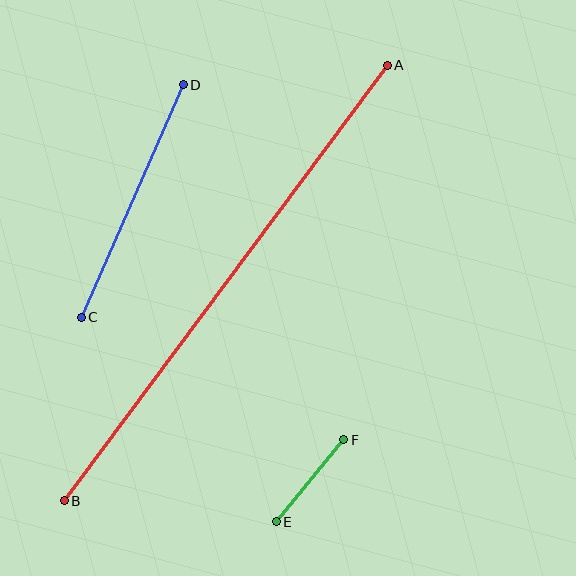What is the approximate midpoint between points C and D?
The midpoint is at approximately (132, 201) pixels.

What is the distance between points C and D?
The distance is approximately 254 pixels.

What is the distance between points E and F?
The distance is approximately 106 pixels.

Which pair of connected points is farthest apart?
Points A and B are farthest apart.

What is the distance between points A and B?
The distance is approximately 542 pixels.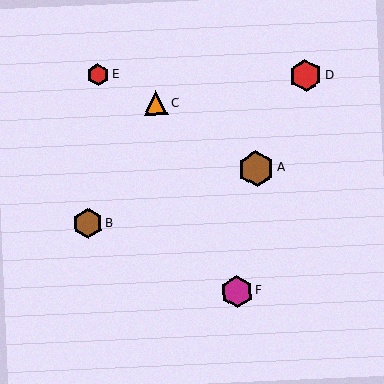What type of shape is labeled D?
Shape D is a red hexagon.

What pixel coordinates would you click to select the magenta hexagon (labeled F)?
Click at (237, 292) to select the magenta hexagon F.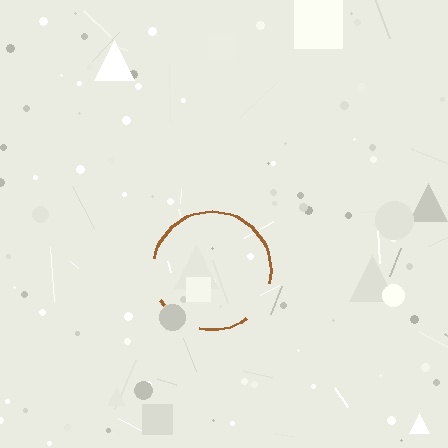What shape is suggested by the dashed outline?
The dashed outline suggests a circle.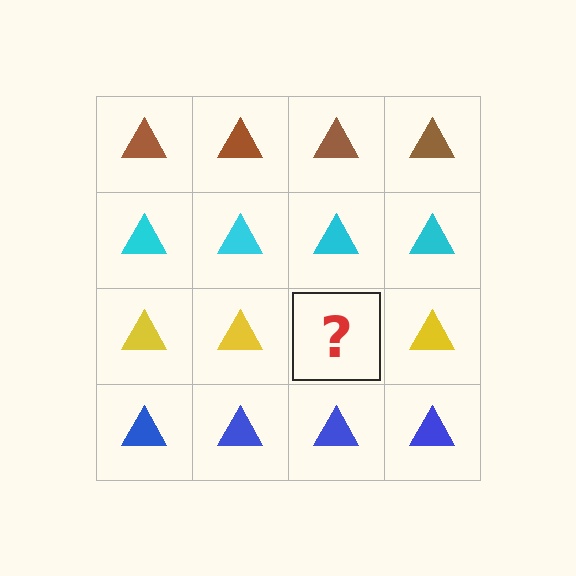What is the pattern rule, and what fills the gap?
The rule is that each row has a consistent color. The gap should be filled with a yellow triangle.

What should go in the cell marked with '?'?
The missing cell should contain a yellow triangle.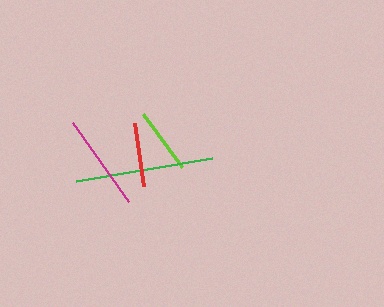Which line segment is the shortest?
The red line is the shortest at approximately 63 pixels.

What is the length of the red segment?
The red segment is approximately 63 pixels long.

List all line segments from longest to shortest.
From longest to shortest: green, magenta, lime, red.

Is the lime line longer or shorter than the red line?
The lime line is longer than the red line.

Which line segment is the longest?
The green line is the longest at approximately 138 pixels.